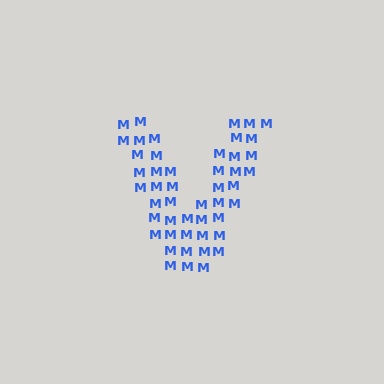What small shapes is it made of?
It is made of small letter M's.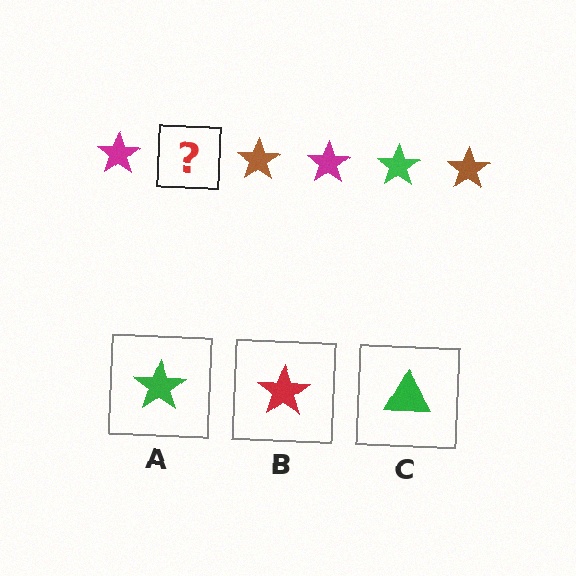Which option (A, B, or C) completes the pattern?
A.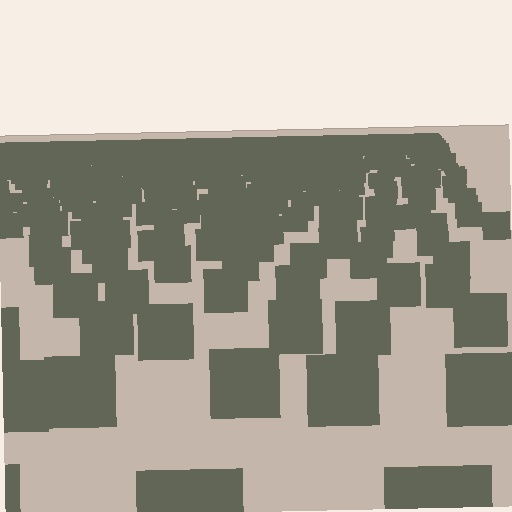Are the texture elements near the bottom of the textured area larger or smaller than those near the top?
Larger. Near the bottom, elements are closer to the viewer and appear at a bigger on-screen size.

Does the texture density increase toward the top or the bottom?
Density increases toward the top.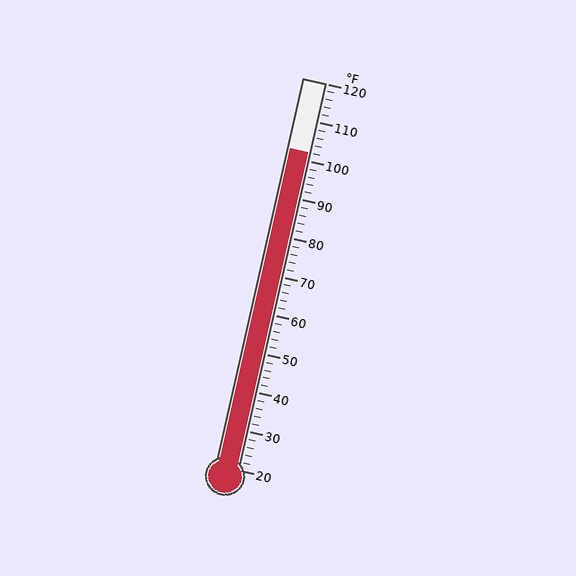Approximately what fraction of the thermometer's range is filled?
The thermometer is filled to approximately 80% of its range.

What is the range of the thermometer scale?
The thermometer scale ranges from 20°F to 120°F.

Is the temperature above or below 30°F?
The temperature is above 30°F.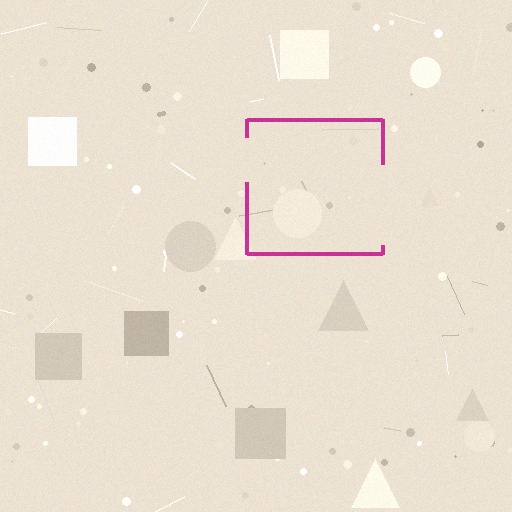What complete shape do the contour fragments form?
The contour fragments form a square.